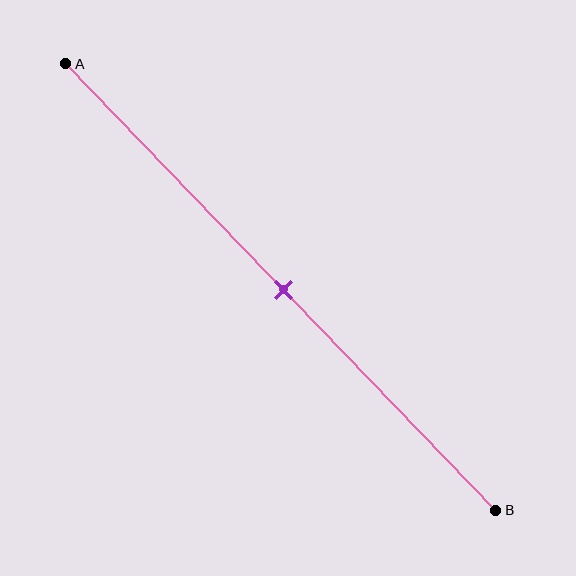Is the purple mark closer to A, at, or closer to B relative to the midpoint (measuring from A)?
The purple mark is approximately at the midpoint of segment AB.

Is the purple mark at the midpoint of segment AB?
Yes, the mark is approximately at the midpoint.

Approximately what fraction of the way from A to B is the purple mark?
The purple mark is approximately 50% of the way from A to B.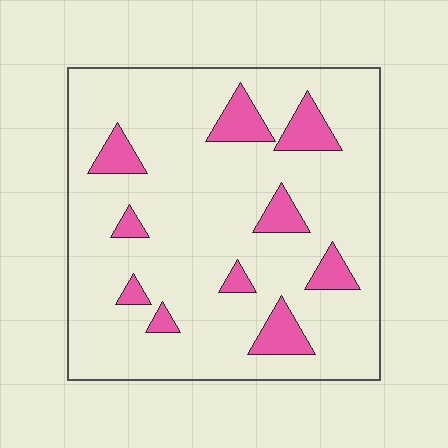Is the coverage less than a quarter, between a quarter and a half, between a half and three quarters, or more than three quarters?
Less than a quarter.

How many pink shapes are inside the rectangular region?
10.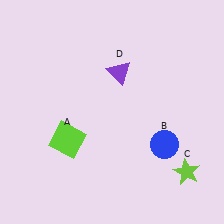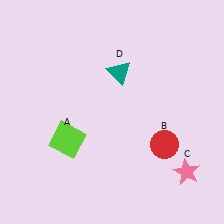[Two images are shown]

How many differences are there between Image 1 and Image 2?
There are 3 differences between the two images.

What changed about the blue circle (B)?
In Image 1, B is blue. In Image 2, it changed to red.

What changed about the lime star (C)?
In Image 1, C is lime. In Image 2, it changed to pink.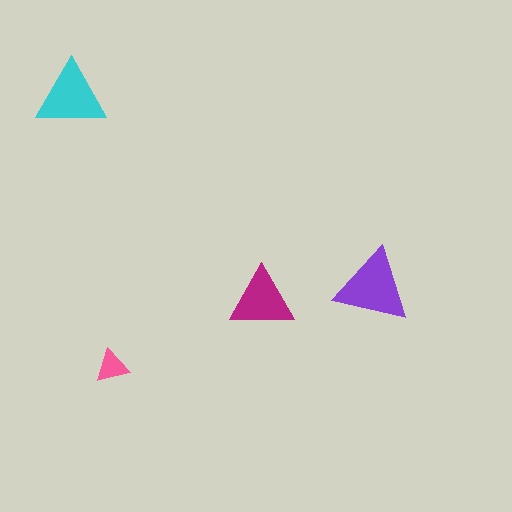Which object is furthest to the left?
The cyan triangle is leftmost.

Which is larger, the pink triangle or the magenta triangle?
The magenta one.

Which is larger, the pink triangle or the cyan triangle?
The cyan one.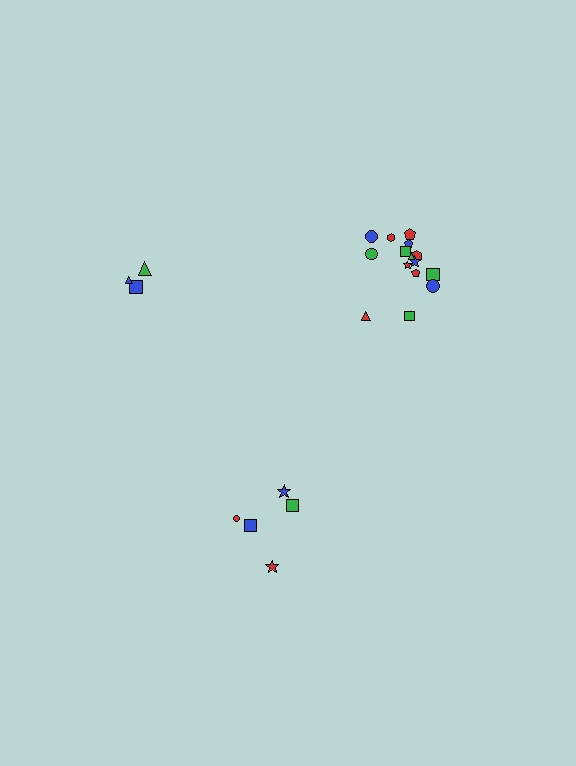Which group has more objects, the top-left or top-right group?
The top-right group.